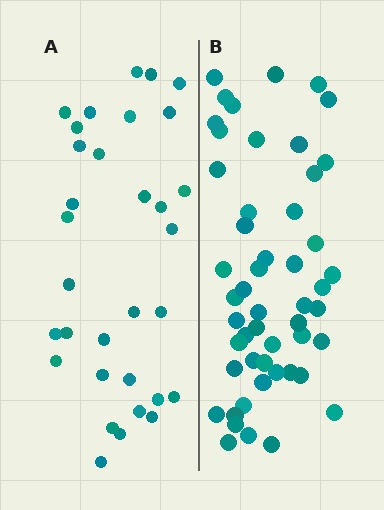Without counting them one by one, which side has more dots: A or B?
Region B (the right region) has more dots.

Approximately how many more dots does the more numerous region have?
Region B has approximately 20 more dots than region A.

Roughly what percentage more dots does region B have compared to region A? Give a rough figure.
About 60% more.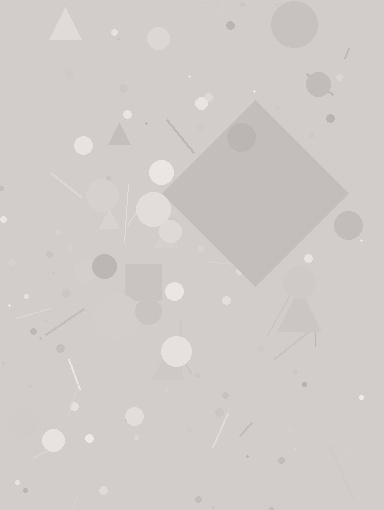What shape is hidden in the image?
A diamond is hidden in the image.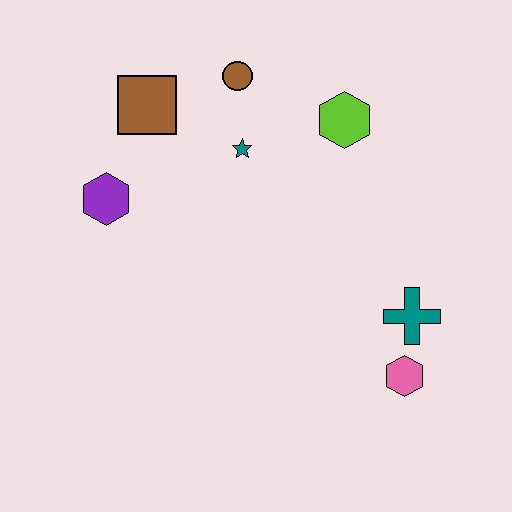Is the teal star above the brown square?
No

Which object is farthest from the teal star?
The pink hexagon is farthest from the teal star.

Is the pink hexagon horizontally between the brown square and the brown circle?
No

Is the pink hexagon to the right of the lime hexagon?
Yes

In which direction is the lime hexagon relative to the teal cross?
The lime hexagon is above the teal cross.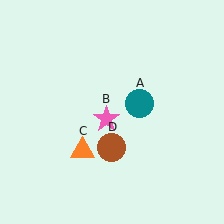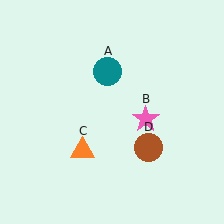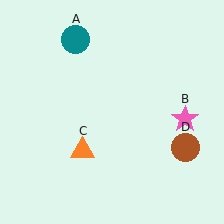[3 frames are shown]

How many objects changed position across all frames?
3 objects changed position: teal circle (object A), pink star (object B), brown circle (object D).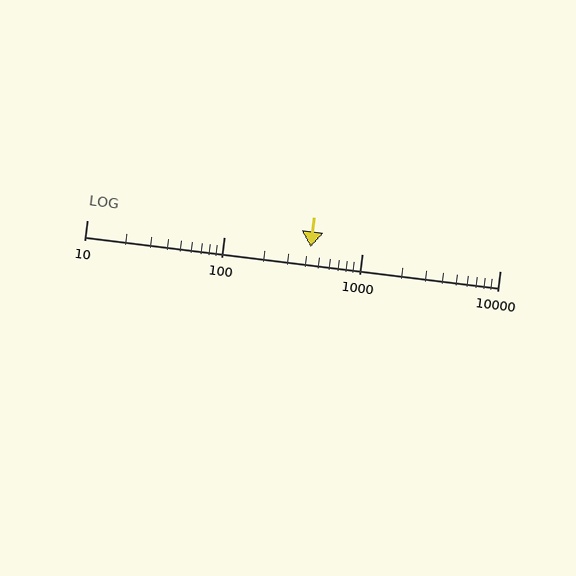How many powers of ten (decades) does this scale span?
The scale spans 3 decades, from 10 to 10000.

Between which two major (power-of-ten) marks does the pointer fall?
The pointer is between 100 and 1000.